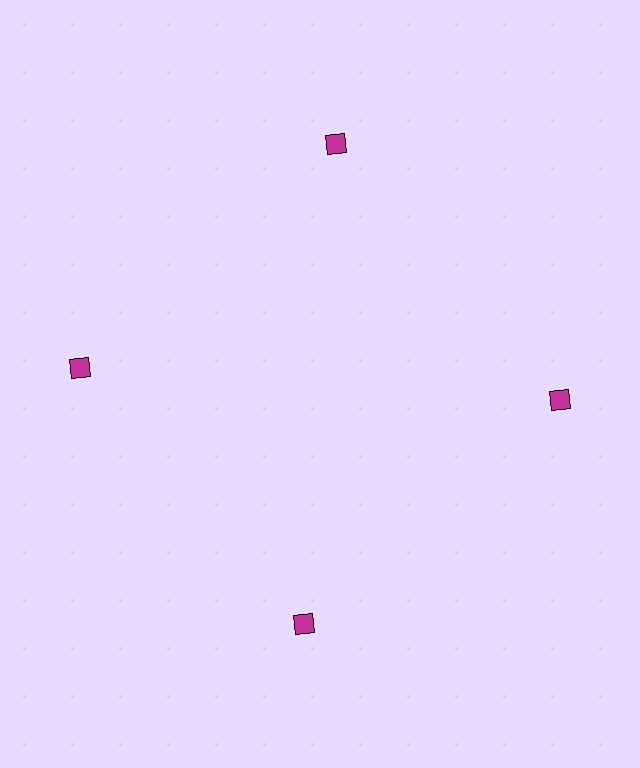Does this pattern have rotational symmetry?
Yes, this pattern has 4-fold rotational symmetry. It looks the same after rotating 90 degrees around the center.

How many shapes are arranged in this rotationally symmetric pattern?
There are 4 shapes, arranged in 4 groups of 1.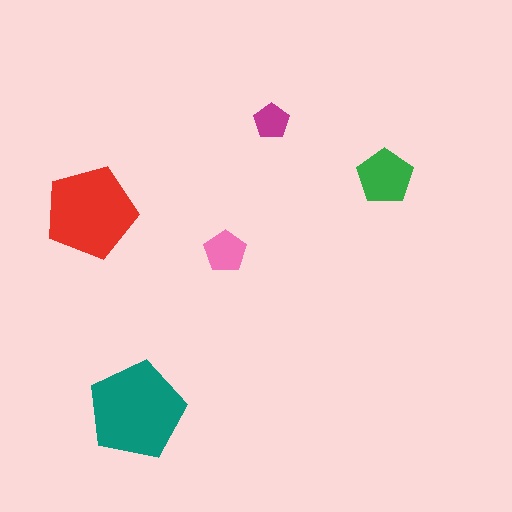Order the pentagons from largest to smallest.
the teal one, the red one, the green one, the pink one, the magenta one.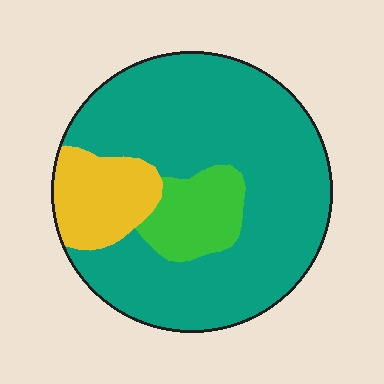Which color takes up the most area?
Teal, at roughly 75%.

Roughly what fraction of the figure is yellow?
Yellow covers 14% of the figure.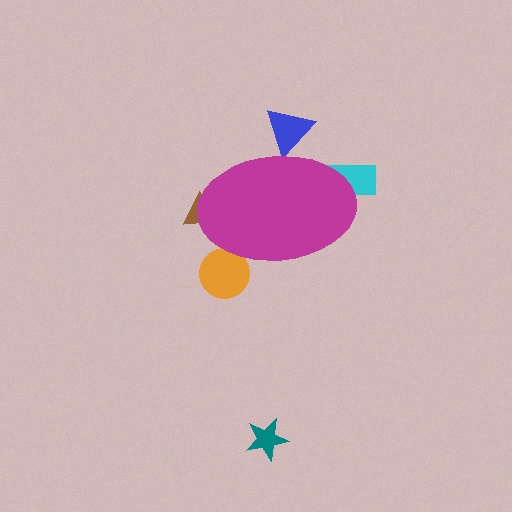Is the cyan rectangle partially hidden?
Yes, the cyan rectangle is partially hidden behind the magenta ellipse.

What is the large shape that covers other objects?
A magenta ellipse.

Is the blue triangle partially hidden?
Yes, the blue triangle is partially hidden behind the magenta ellipse.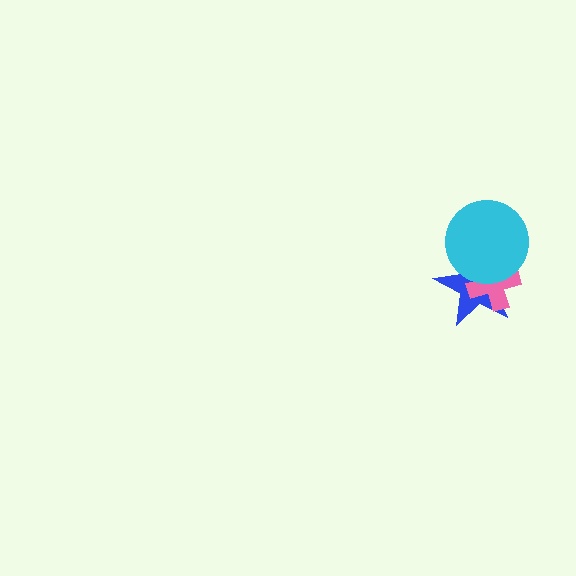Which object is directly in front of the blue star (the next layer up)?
The pink cross is directly in front of the blue star.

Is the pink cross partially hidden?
Yes, it is partially covered by another shape.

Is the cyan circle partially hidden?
No, no other shape covers it.